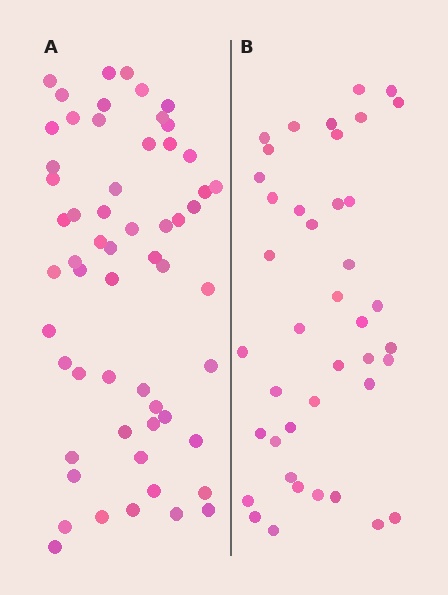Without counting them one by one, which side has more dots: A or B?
Region A (the left region) has more dots.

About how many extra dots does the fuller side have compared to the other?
Region A has approximately 15 more dots than region B.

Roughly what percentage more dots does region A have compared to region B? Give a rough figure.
About 40% more.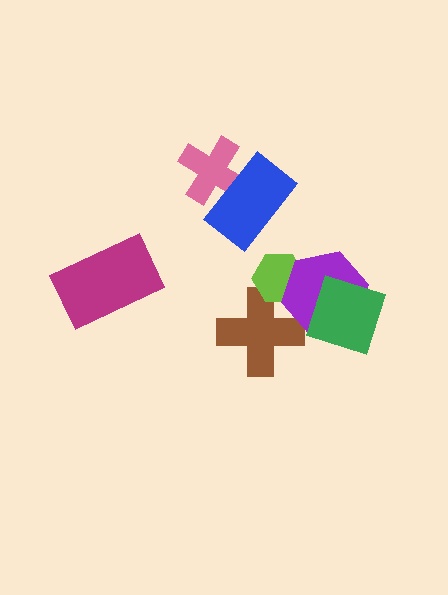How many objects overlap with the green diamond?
1 object overlaps with the green diamond.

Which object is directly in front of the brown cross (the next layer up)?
The lime hexagon is directly in front of the brown cross.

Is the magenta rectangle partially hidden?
No, no other shape covers it.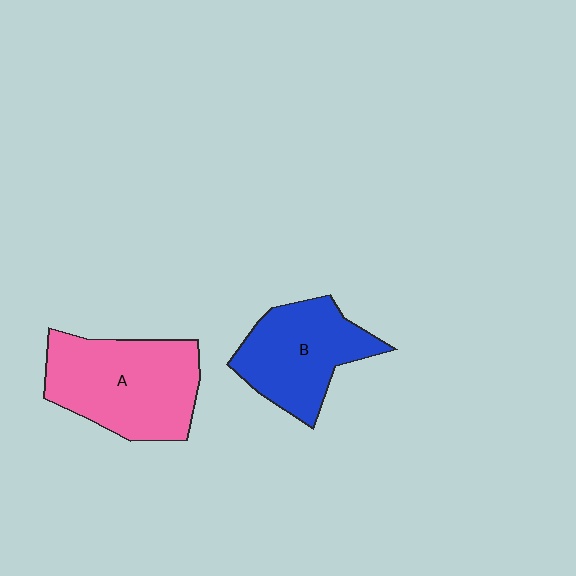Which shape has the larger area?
Shape A (pink).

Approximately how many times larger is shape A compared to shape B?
Approximately 1.3 times.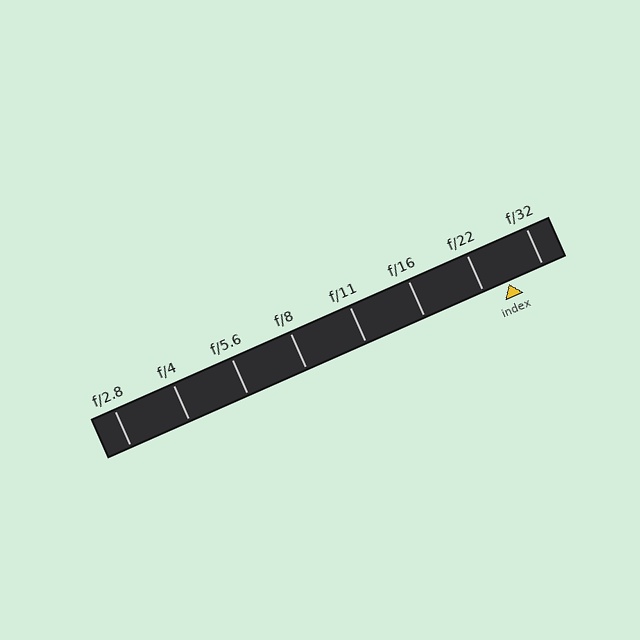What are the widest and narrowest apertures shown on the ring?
The widest aperture shown is f/2.8 and the narrowest is f/32.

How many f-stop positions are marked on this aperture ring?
There are 8 f-stop positions marked.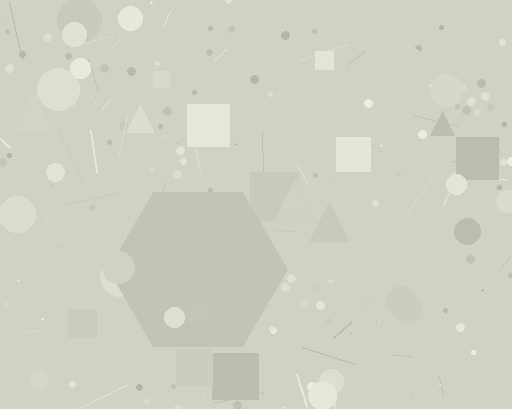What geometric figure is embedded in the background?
A hexagon is embedded in the background.